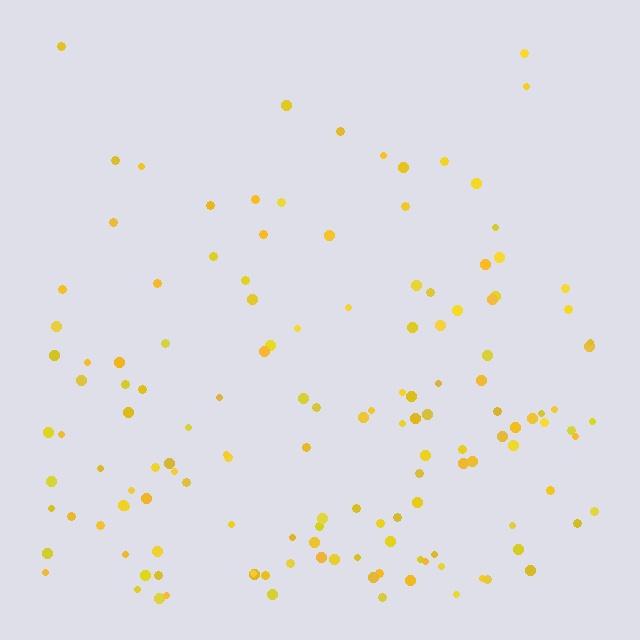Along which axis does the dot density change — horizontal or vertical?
Vertical.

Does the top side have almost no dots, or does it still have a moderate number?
Still a moderate number, just noticeably fewer than the bottom.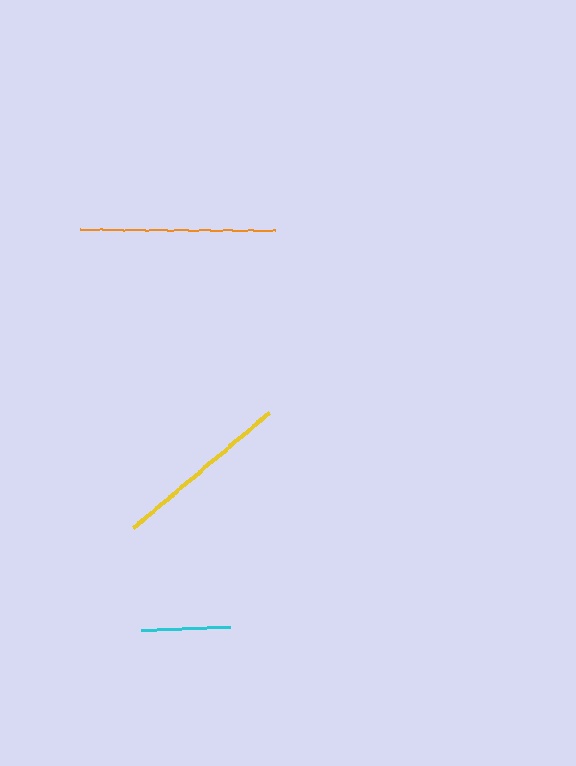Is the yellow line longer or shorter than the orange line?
The orange line is longer than the yellow line.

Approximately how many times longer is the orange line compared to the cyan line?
The orange line is approximately 2.2 times the length of the cyan line.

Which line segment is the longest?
The orange line is the longest at approximately 195 pixels.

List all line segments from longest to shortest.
From longest to shortest: orange, yellow, cyan.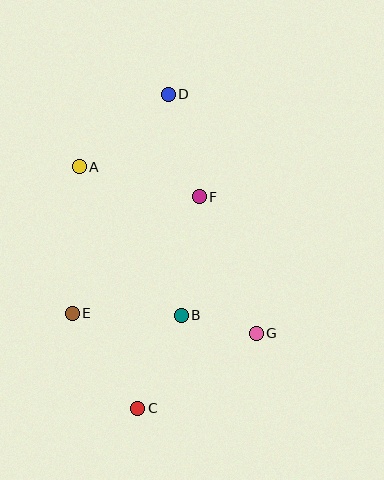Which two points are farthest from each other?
Points C and D are farthest from each other.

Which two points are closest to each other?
Points B and G are closest to each other.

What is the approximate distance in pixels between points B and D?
The distance between B and D is approximately 221 pixels.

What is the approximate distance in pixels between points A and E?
The distance between A and E is approximately 147 pixels.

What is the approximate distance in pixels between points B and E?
The distance between B and E is approximately 109 pixels.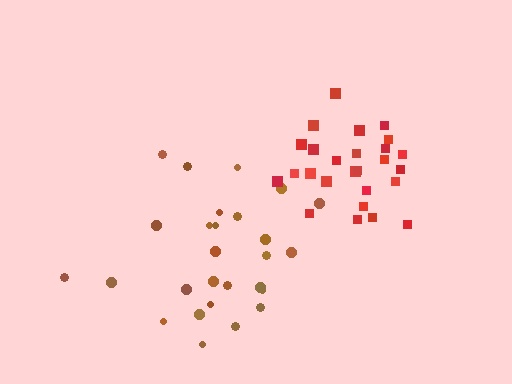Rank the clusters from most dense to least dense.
red, brown.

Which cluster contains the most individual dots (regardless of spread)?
Brown (27).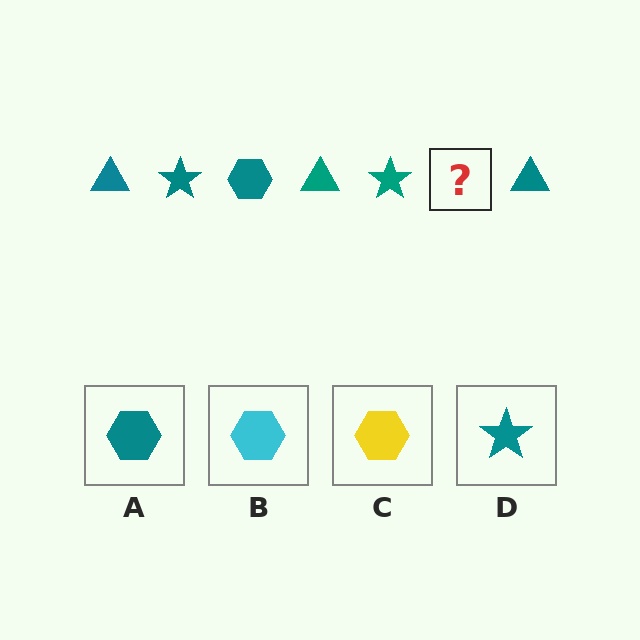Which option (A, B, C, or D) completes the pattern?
A.